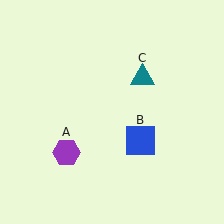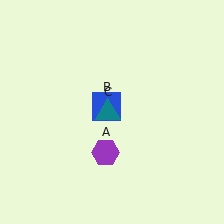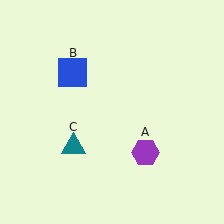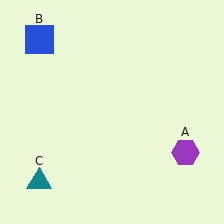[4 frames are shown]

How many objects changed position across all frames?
3 objects changed position: purple hexagon (object A), blue square (object B), teal triangle (object C).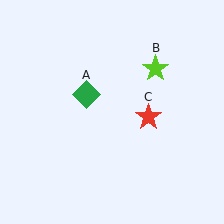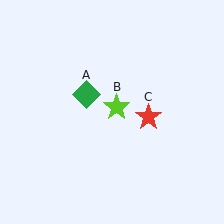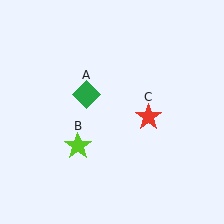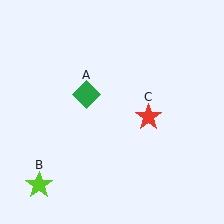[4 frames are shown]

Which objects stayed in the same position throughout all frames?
Green diamond (object A) and red star (object C) remained stationary.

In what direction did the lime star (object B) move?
The lime star (object B) moved down and to the left.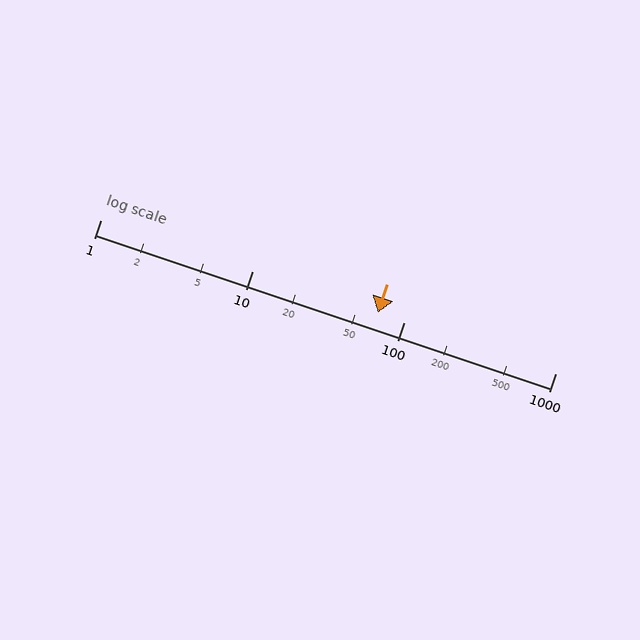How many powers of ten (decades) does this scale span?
The scale spans 3 decades, from 1 to 1000.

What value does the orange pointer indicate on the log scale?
The pointer indicates approximately 67.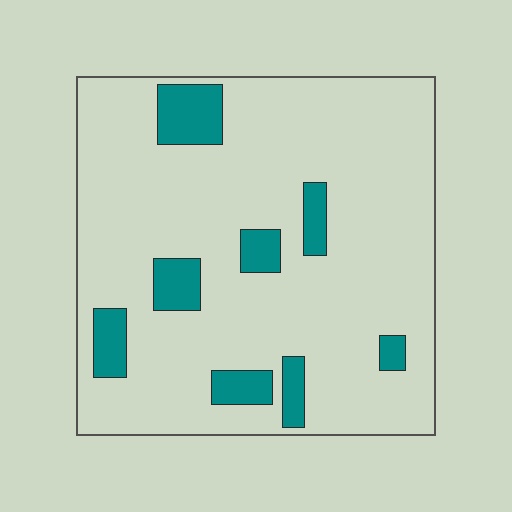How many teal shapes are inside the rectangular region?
8.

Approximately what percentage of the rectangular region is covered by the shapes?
Approximately 15%.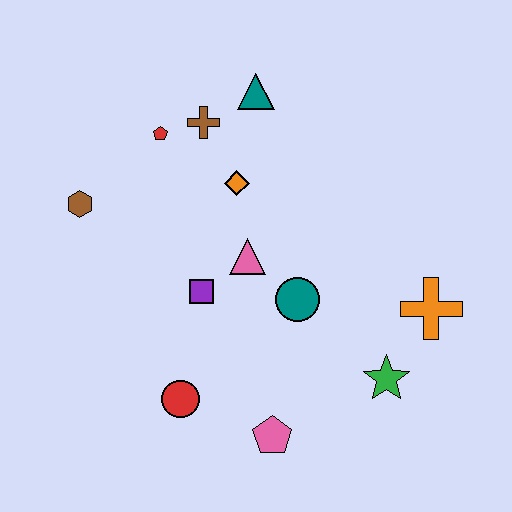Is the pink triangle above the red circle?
Yes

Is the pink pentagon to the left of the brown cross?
No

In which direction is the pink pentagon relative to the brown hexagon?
The pink pentagon is below the brown hexagon.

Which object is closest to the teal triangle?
The brown cross is closest to the teal triangle.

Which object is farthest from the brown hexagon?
The orange cross is farthest from the brown hexagon.